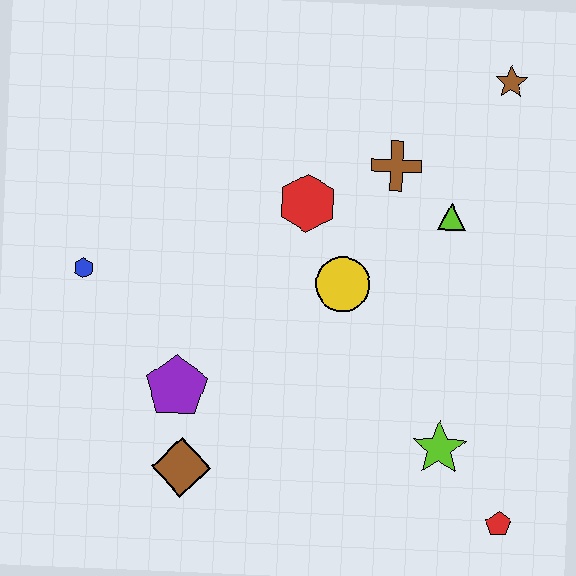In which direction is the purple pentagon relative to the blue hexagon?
The purple pentagon is below the blue hexagon.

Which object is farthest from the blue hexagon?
The red pentagon is farthest from the blue hexagon.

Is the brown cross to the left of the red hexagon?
No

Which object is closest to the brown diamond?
The purple pentagon is closest to the brown diamond.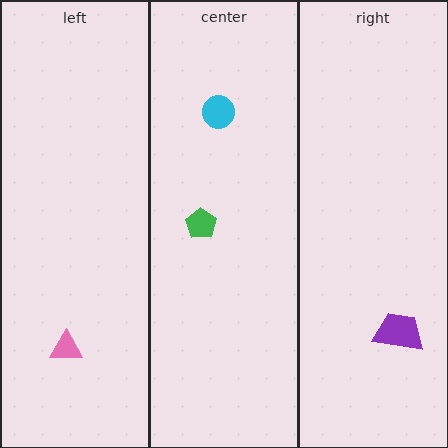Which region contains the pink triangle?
The left region.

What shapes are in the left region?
The pink triangle.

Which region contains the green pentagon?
The center region.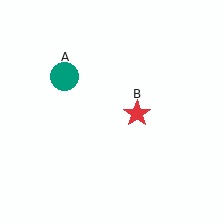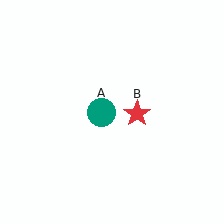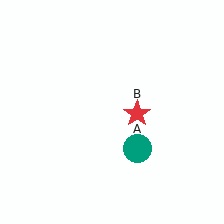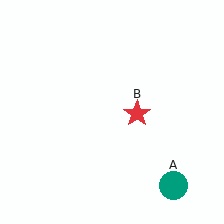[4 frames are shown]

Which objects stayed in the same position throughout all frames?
Red star (object B) remained stationary.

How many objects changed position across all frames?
1 object changed position: teal circle (object A).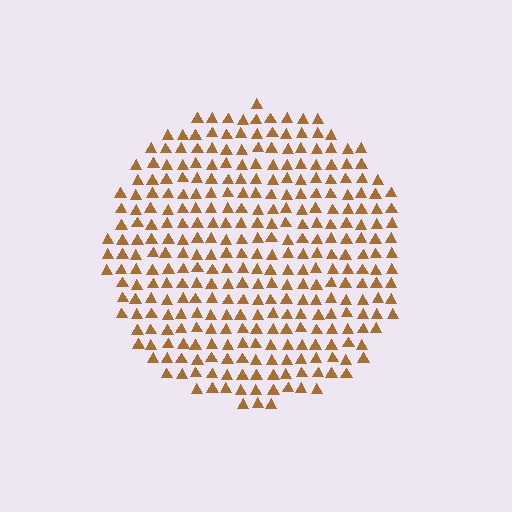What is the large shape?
The large shape is a circle.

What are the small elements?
The small elements are triangles.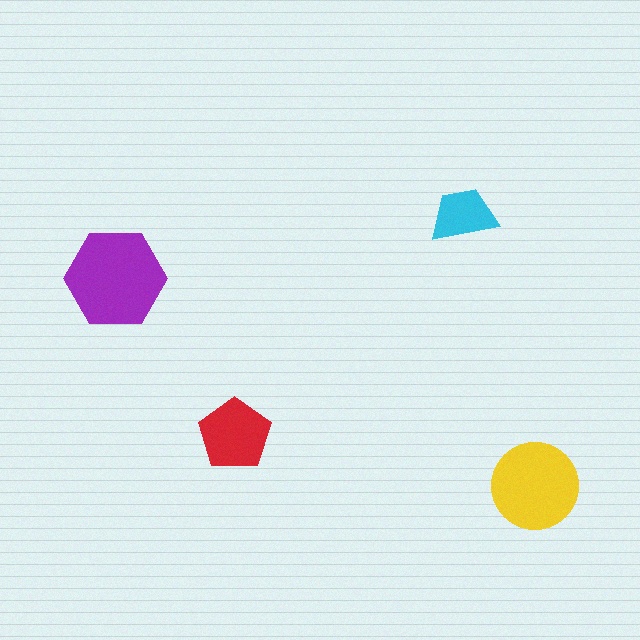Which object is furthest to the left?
The purple hexagon is leftmost.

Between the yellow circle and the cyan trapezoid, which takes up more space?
The yellow circle.